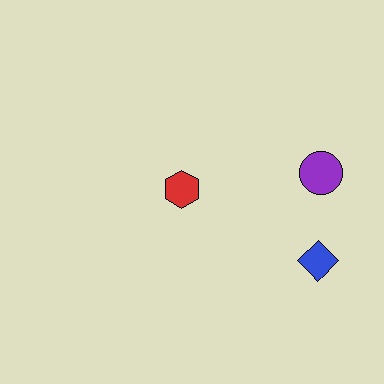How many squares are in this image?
There are no squares.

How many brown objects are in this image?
There are no brown objects.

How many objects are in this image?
There are 3 objects.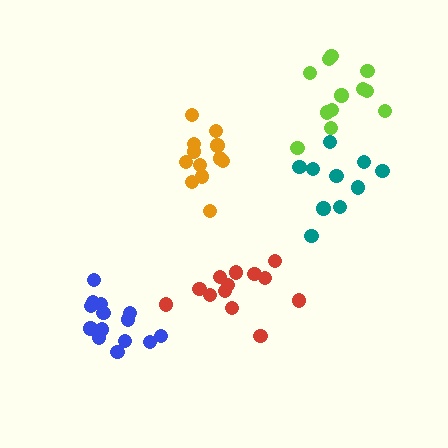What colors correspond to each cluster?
The clusters are colored: red, blue, orange, lime, teal.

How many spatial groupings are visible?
There are 5 spatial groupings.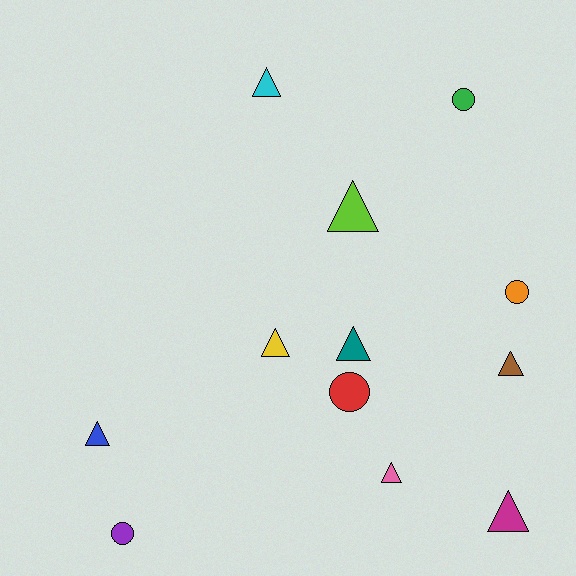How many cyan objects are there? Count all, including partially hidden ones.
There is 1 cyan object.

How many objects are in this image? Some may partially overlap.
There are 12 objects.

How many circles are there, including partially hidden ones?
There are 4 circles.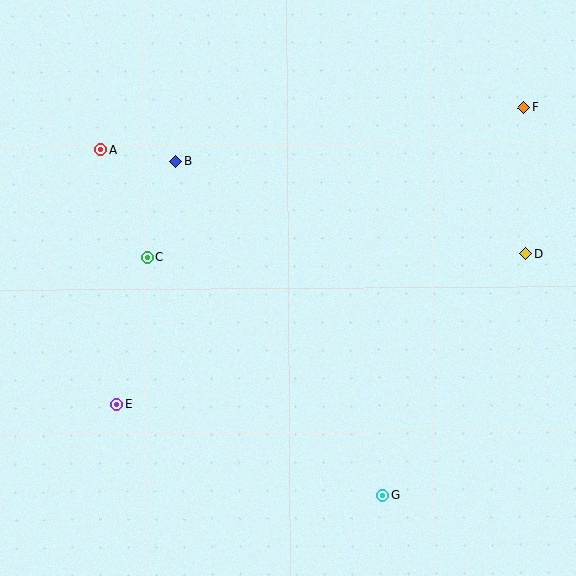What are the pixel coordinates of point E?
Point E is at (116, 404).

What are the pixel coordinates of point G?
Point G is at (383, 496).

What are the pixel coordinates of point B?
Point B is at (176, 161).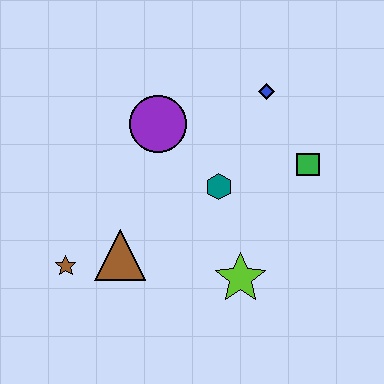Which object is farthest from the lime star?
The blue diamond is farthest from the lime star.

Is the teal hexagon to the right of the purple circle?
Yes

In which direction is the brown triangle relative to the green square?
The brown triangle is to the left of the green square.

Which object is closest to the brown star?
The brown triangle is closest to the brown star.